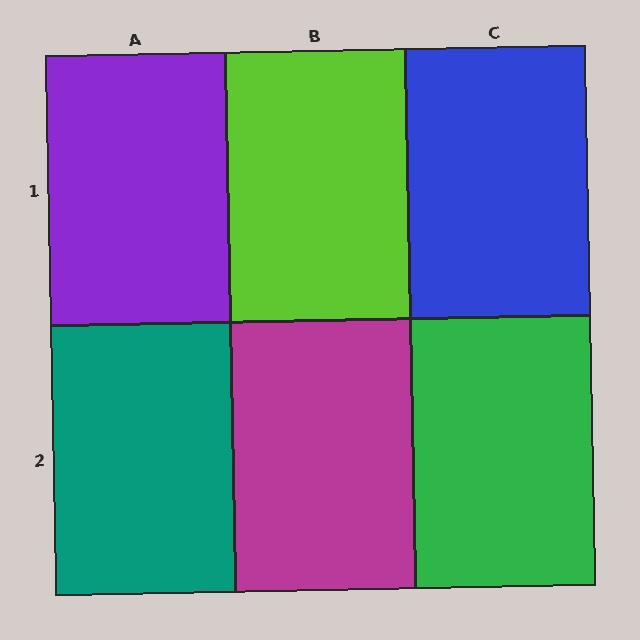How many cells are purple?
1 cell is purple.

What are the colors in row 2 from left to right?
Teal, magenta, green.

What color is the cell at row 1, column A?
Purple.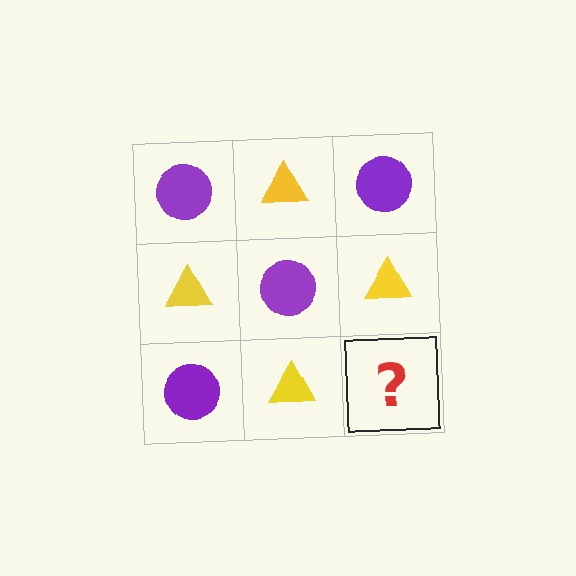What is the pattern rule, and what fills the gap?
The rule is that it alternates purple circle and yellow triangle in a checkerboard pattern. The gap should be filled with a purple circle.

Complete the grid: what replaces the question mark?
The question mark should be replaced with a purple circle.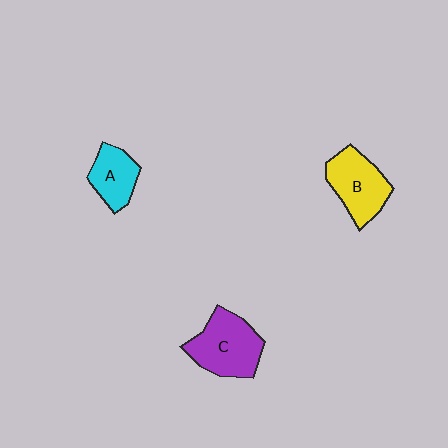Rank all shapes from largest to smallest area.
From largest to smallest: C (purple), B (yellow), A (cyan).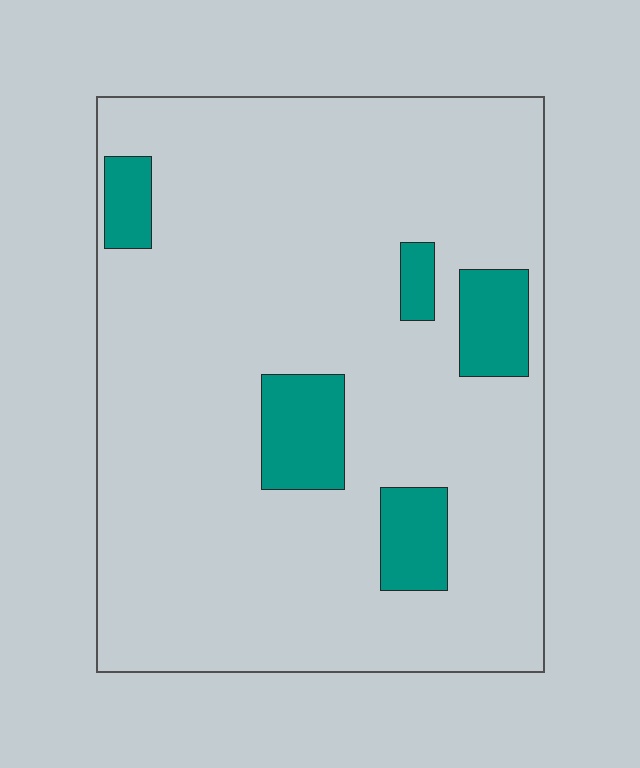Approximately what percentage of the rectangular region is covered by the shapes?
Approximately 10%.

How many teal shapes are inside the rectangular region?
5.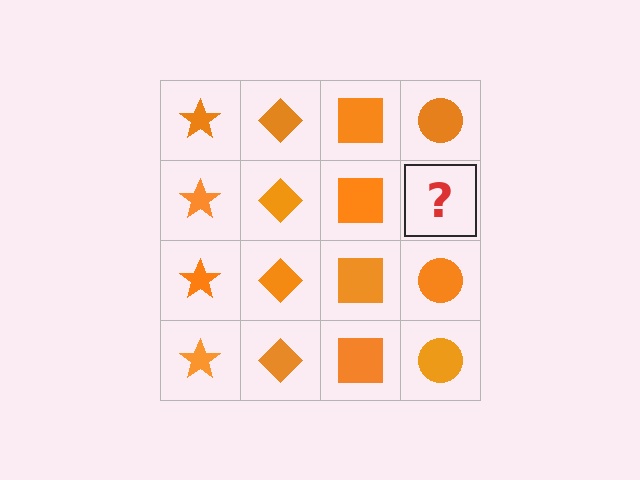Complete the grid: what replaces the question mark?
The question mark should be replaced with an orange circle.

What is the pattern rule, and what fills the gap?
The rule is that each column has a consistent shape. The gap should be filled with an orange circle.